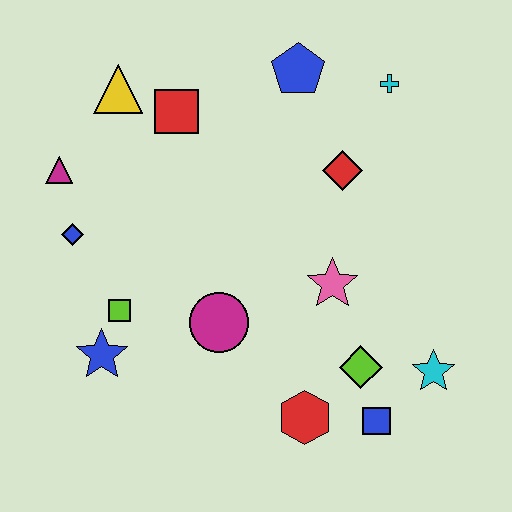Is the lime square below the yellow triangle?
Yes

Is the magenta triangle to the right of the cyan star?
No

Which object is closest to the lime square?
The blue star is closest to the lime square.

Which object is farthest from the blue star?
The cyan cross is farthest from the blue star.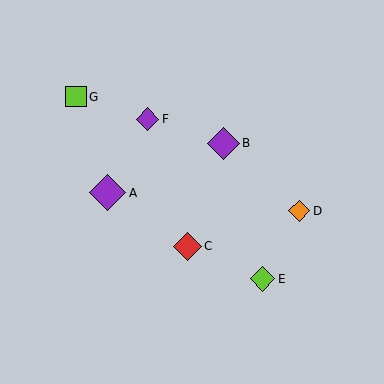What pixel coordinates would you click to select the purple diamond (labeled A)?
Click at (108, 193) to select the purple diamond A.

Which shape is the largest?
The purple diamond (labeled A) is the largest.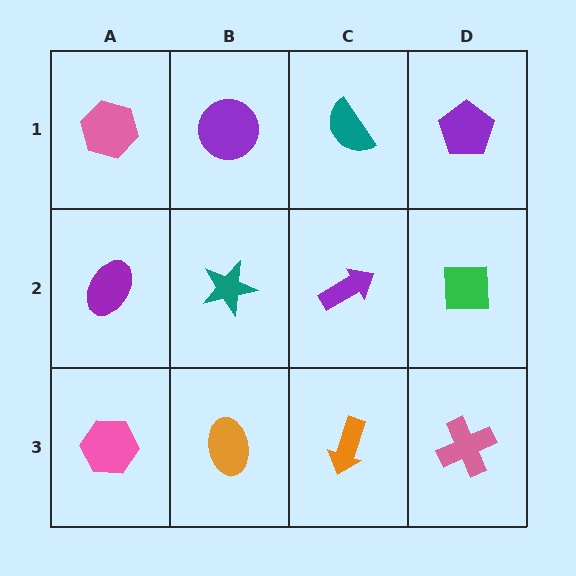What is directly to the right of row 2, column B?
A purple arrow.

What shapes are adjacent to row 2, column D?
A purple pentagon (row 1, column D), a pink cross (row 3, column D), a purple arrow (row 2, column C).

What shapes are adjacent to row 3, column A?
A purple ellipse (row 2, column A), an orange ellipse (row 3, column B).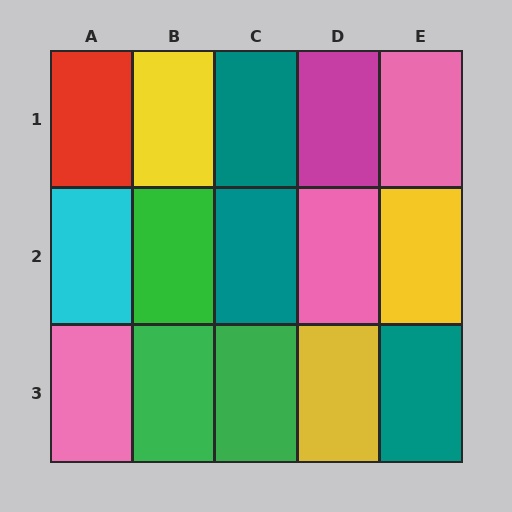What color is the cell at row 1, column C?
Teal.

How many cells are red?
1 cell is red.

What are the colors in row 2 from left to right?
Cyan, green, teal, pink, yellow.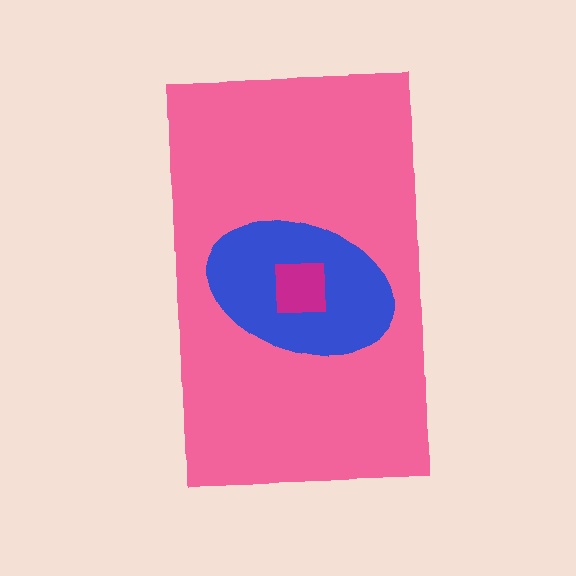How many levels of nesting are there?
3.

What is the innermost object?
The magenta square.